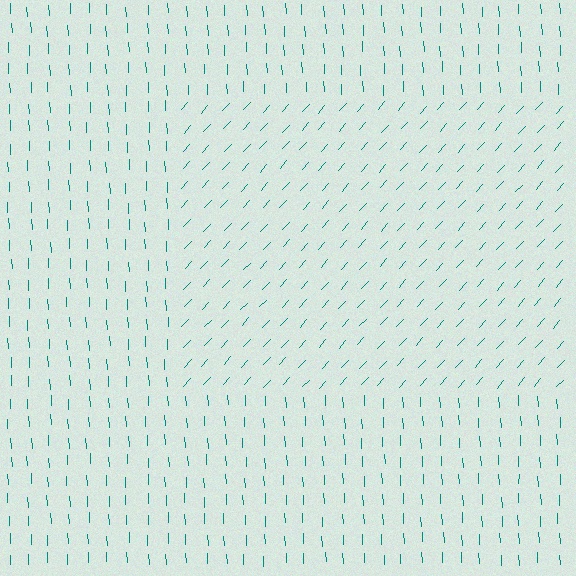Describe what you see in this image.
The image is filled with small teal line segments. A rectangle region in the image has lines oriented differently from the surrounding lines, creating a visible texture boundary.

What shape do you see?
I see a rectangle.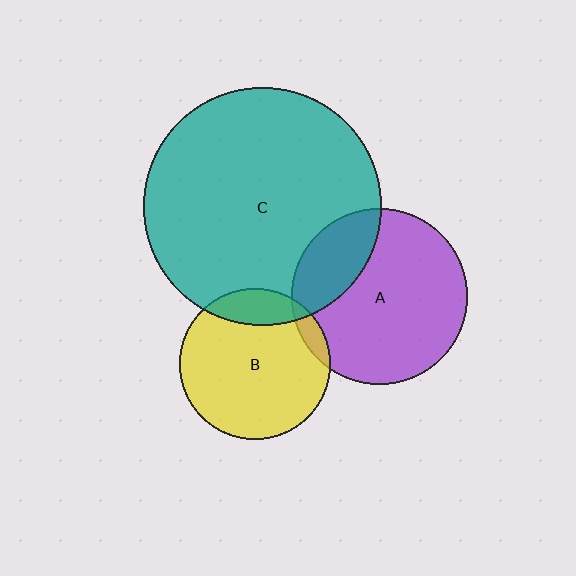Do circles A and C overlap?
Yes.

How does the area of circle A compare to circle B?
Approximately 1.4 times.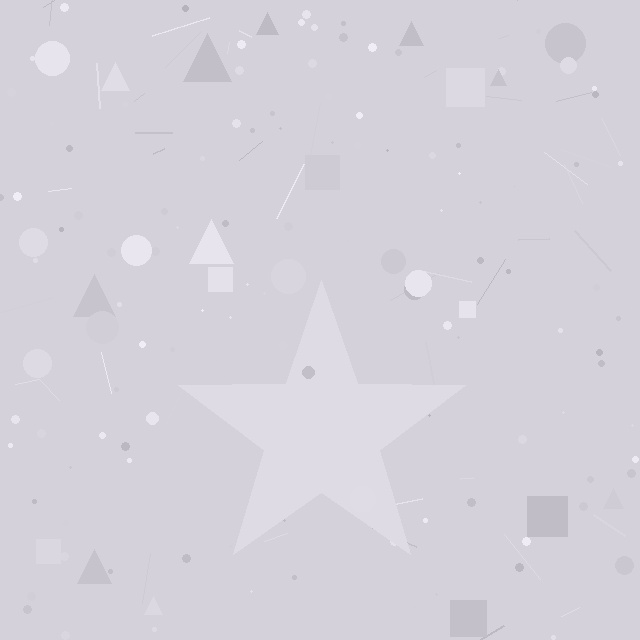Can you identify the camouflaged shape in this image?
The camouflaged shape is a star.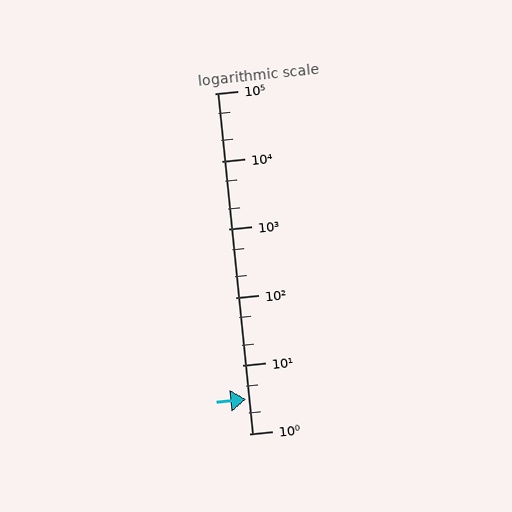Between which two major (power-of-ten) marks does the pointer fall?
The pointer is between 1 and 10.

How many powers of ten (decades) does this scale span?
The scale spans 5 decades, from 1 to 100000.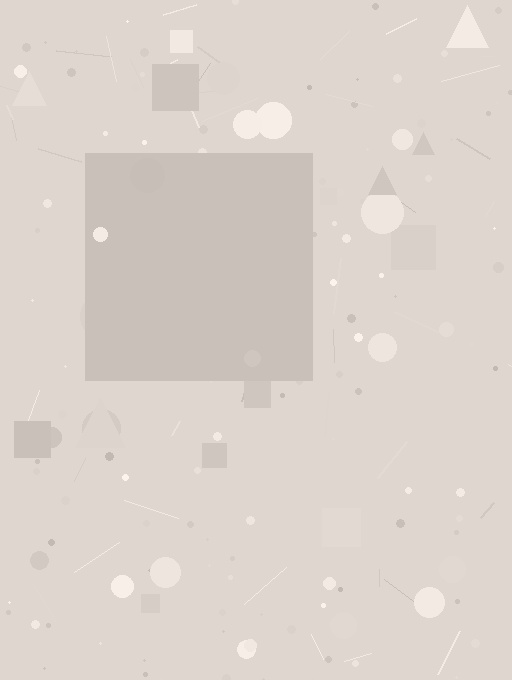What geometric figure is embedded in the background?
A square is embedded in the background.